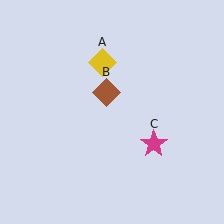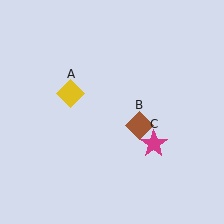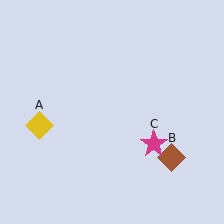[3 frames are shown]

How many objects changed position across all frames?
2 objects changed position: yellow diamond (object A), brown diamond (object B).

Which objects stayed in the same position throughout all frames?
Magenta star (object C) remained stationary.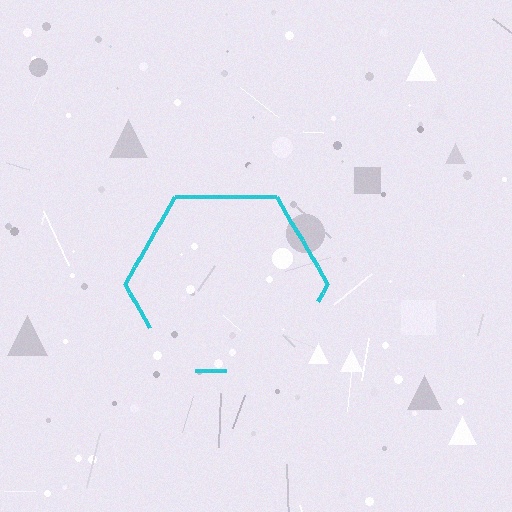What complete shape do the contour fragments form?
The contour fragments form a hexagon.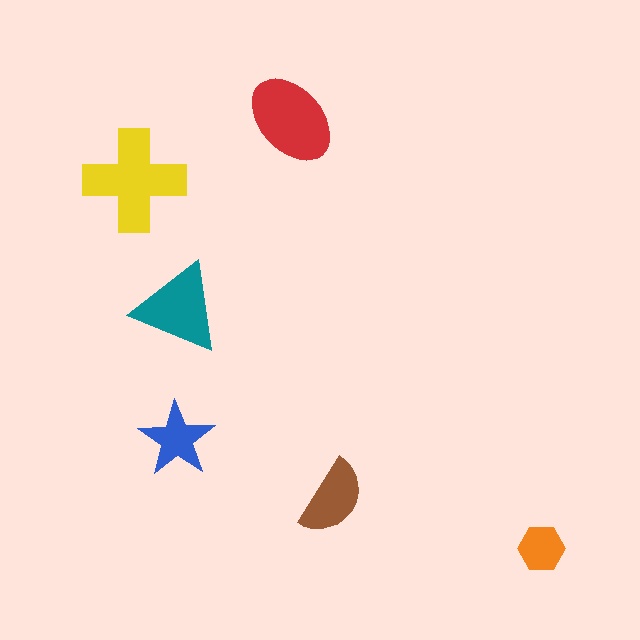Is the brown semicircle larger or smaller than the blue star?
Larger.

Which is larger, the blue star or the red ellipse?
The red ellipse.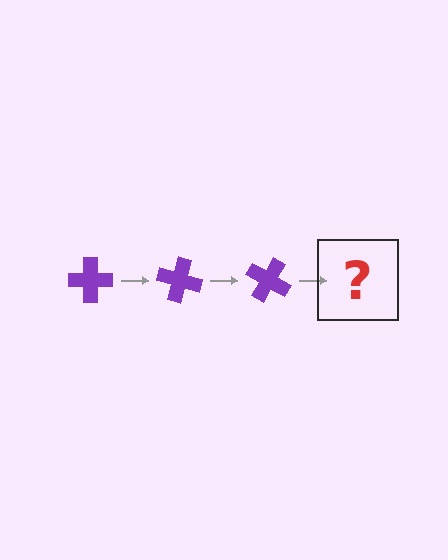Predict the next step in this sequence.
The next step is a purple cross rotated 45 degrees.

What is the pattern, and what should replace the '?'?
The pattern is that the cross rotates 15 degrees each step. The '?' should be a purple cross rotated 45 degrees.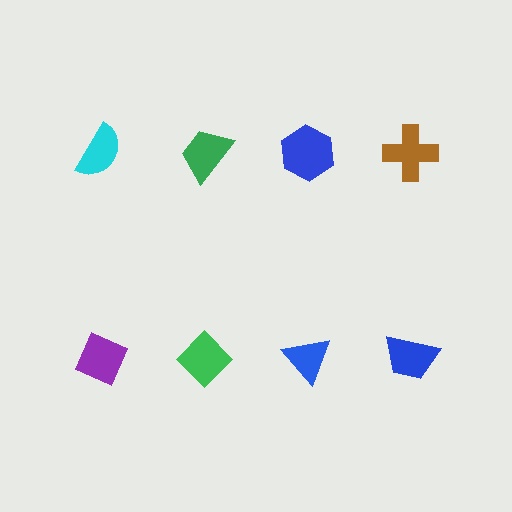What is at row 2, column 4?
A blue trapezoid.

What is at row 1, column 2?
A green trapezoid.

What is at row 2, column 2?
A green diamond.